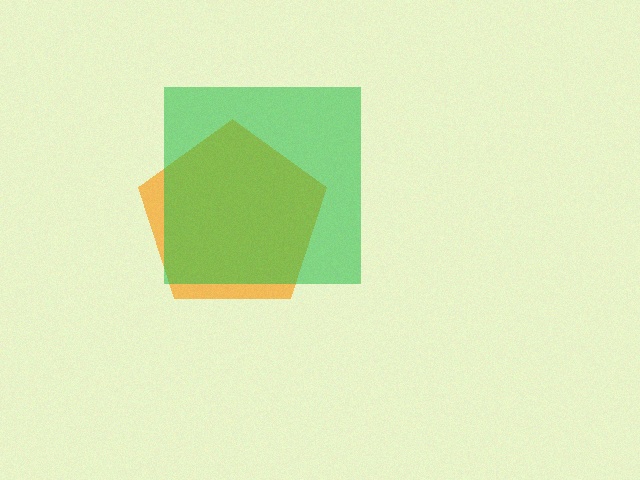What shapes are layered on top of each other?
The layered shapes are: an orange pentagon, a green square.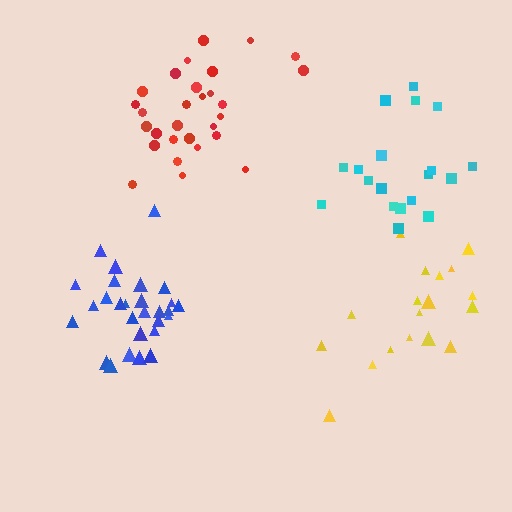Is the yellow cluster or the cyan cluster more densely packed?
Cyan.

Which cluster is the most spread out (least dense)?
Yellow.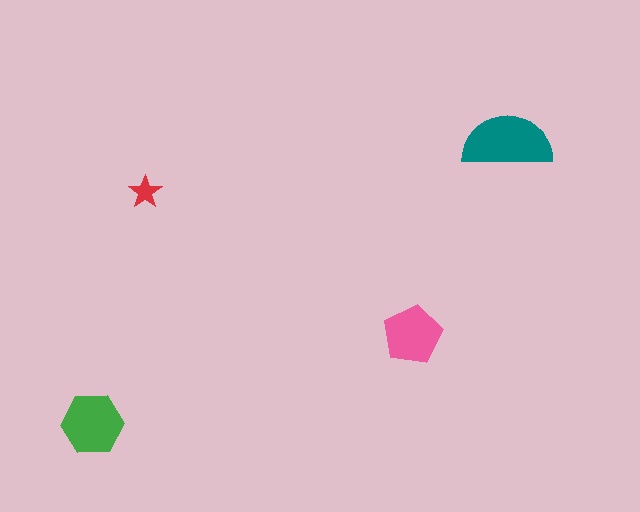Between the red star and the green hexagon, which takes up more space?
The green hexagon.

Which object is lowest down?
The green hexagon is bottommost.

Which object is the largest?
The teal semicircle.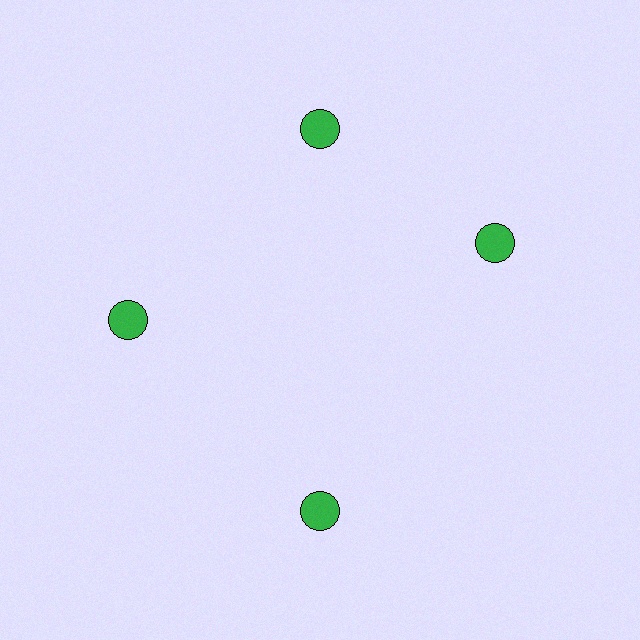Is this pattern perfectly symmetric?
No. The 4 green circles are arranged in a ring, but one element near the 3 o'clock position is rotated out of alignment along the ring, breaking the 4-fold rotational symmetry.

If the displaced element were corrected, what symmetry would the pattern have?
It would have 4-fold rotational symmetry — the pattern would map onto itself every 90 degrees.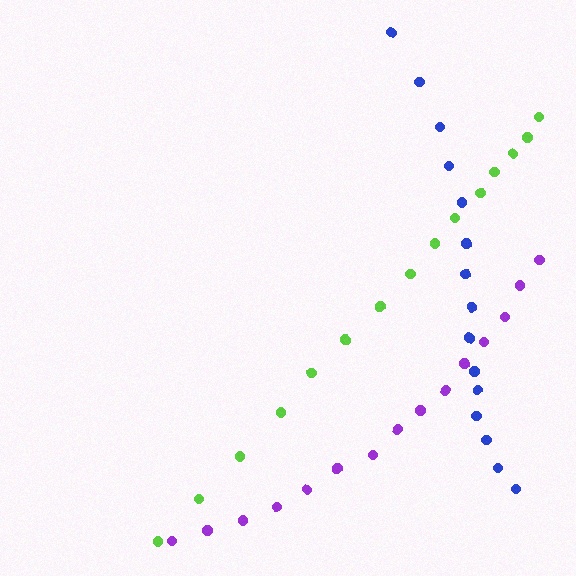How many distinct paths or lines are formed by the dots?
There are 3 distinct paths.